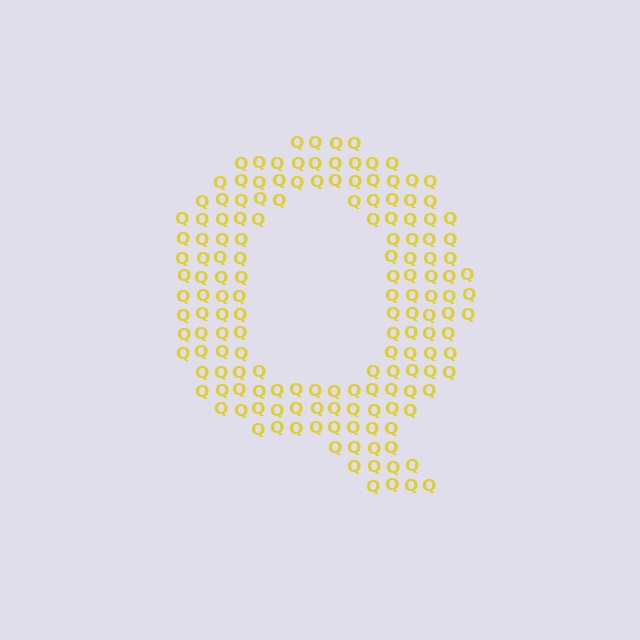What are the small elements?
The small elements are letter Q's.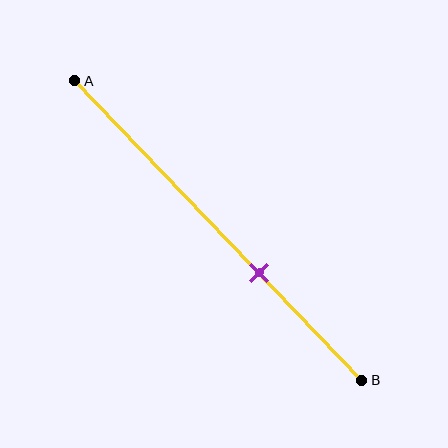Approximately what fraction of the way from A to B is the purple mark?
The purple mark is approximately 65% of the way from A to B.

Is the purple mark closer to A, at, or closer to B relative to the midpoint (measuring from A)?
The purple mark is closer to point B than the midpoint of segment AB.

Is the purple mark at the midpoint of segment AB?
No, the mark is at about 65% from A, not at the 50% midpoint.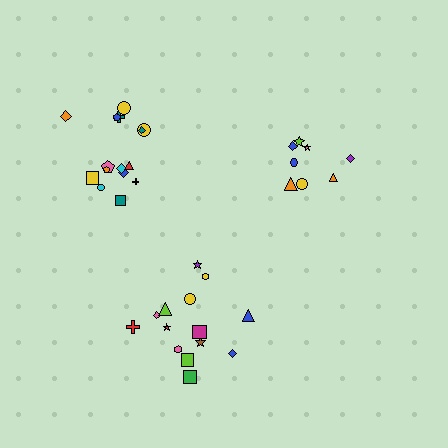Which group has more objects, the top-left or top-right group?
The top-left group.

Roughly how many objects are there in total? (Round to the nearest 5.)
Roughly 40 objects in total.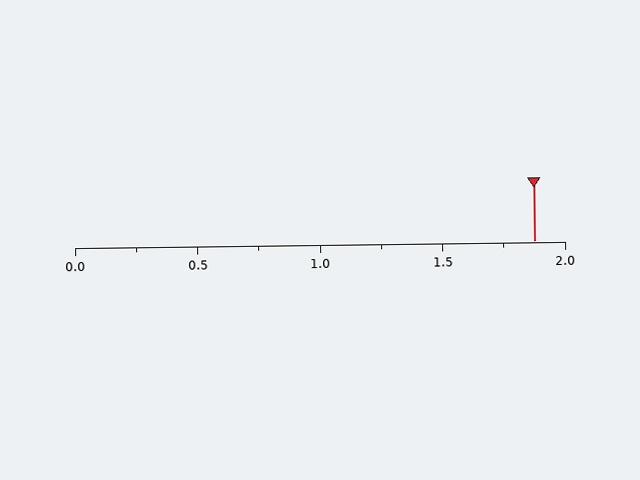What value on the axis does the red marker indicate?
The marker indicates approximately 1.88.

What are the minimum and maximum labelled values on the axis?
The axis runs from 0.0 to 2.0.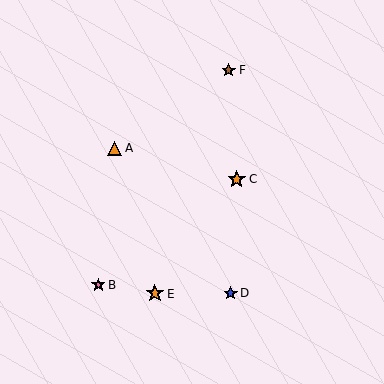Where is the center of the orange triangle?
The center of the orange triangle is at (115, 148).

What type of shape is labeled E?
Shape E is an orange star.